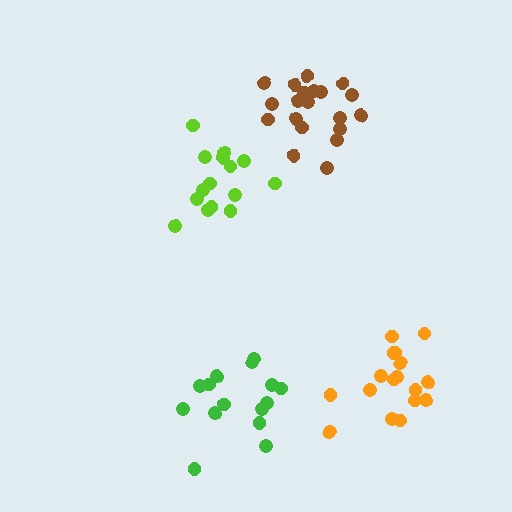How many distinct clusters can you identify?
There are 4 distinct clusters.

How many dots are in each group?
Group 1: 17 dots, Group 2: 15 dots, Group 3: 20 dots, Group 4: 15 dots (67 total).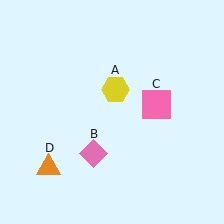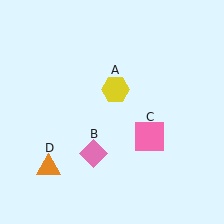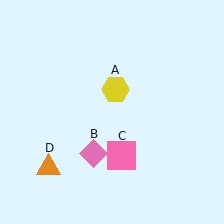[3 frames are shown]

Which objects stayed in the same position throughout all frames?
Yellow hexagon (object A) and pink diamond (object B) and orange triangle (object D) remained stationary.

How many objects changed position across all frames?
1 object changed position: pink square (object C).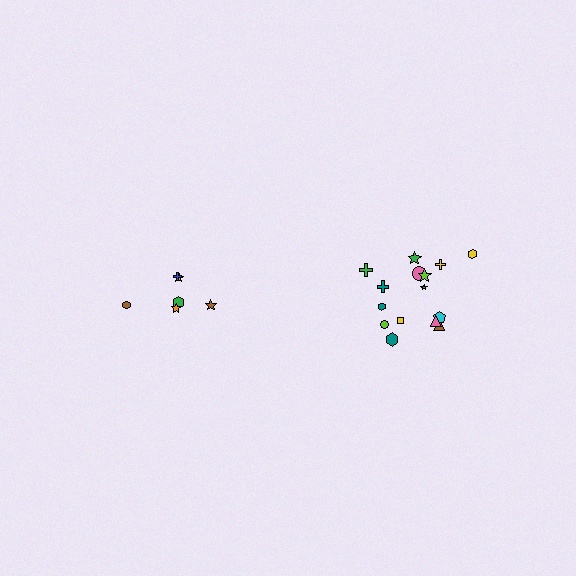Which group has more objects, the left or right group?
The right group.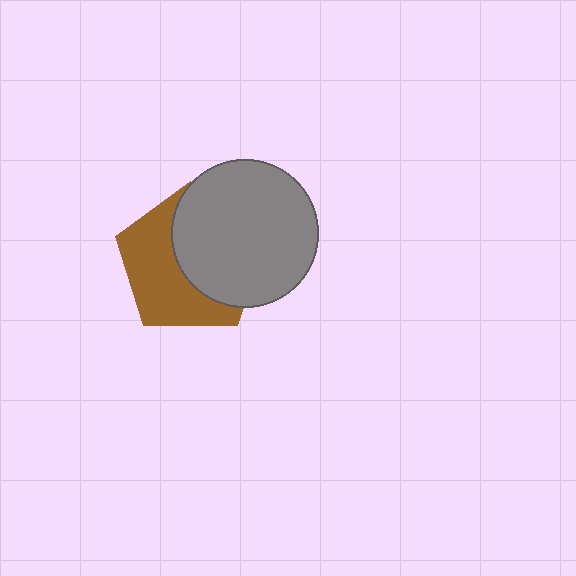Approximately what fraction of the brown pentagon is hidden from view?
Roughly 50% of the brown pentagon is hidden behind the gray circle.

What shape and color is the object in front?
The object in front is a gray circle.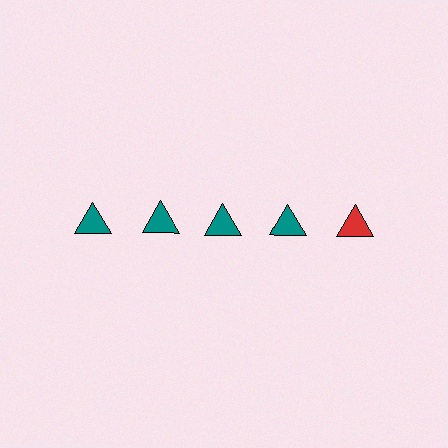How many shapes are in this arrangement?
There are 5 shapes arranged in a grid pattern.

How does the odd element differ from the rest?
It has a different color: red instead of teal.